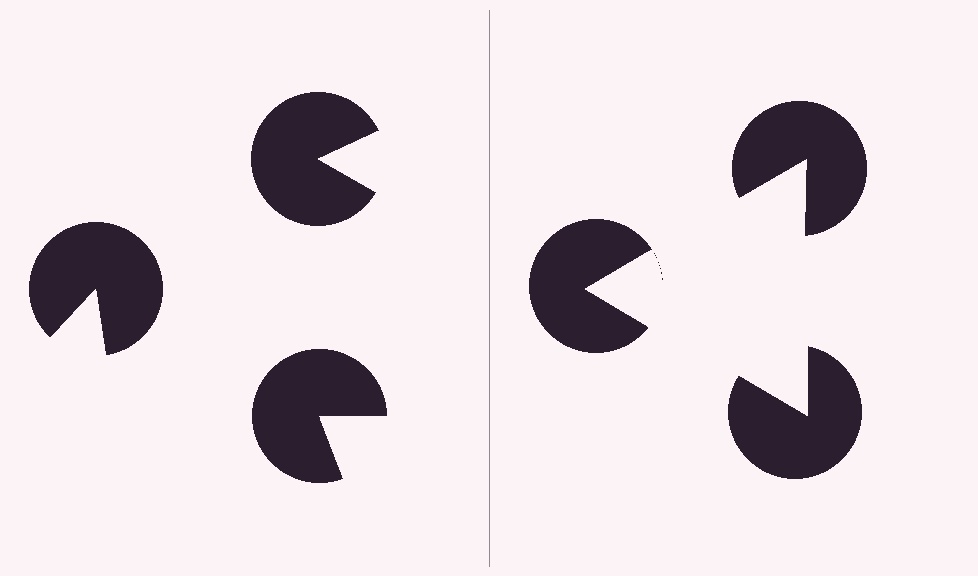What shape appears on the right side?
An illusory triangle.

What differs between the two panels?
The pac-man discs are positioned identically on both sides; only the wedge orientations differ. On the right they align to a triangle; on the left they are misaligned.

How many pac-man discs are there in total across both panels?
6 — 3 on each side.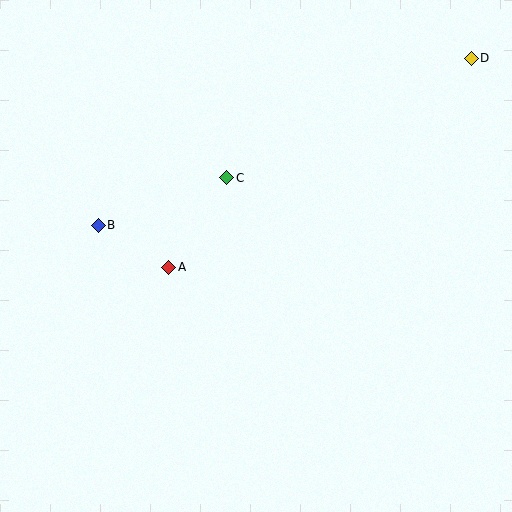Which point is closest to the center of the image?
Point C at (227, 178) is closest to the center.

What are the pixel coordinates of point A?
Point A is at (169, 267).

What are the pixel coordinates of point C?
Point C is at (227, 178).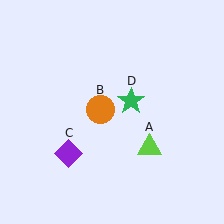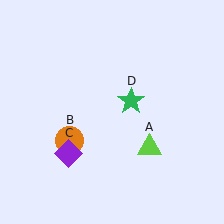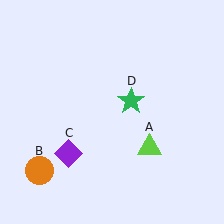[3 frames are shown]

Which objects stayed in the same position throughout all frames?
Lime triangle (object A) and purple diamond (object C) and green star (object D) remained stationary.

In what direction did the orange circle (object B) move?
The orange circle (object B) moved down and to the left.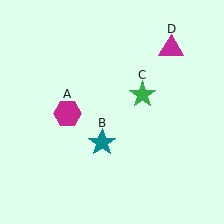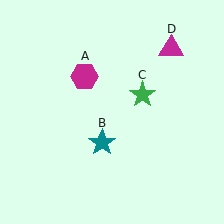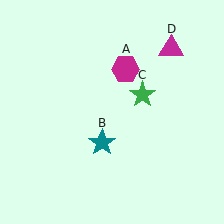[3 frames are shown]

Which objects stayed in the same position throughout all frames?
Teal star (object B) and green star (object C) and magenta triangle (object D) remained stationary.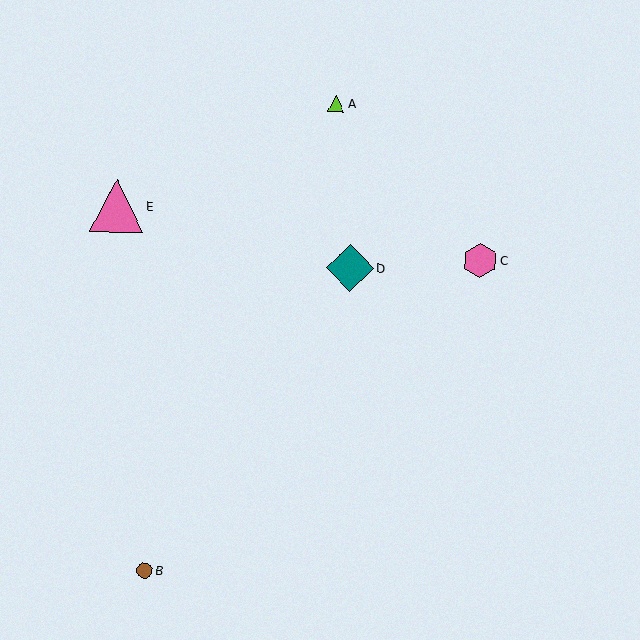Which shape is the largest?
The pink triangle (labeled E) is the largest.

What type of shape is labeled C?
Shape C is a pink hexagon.